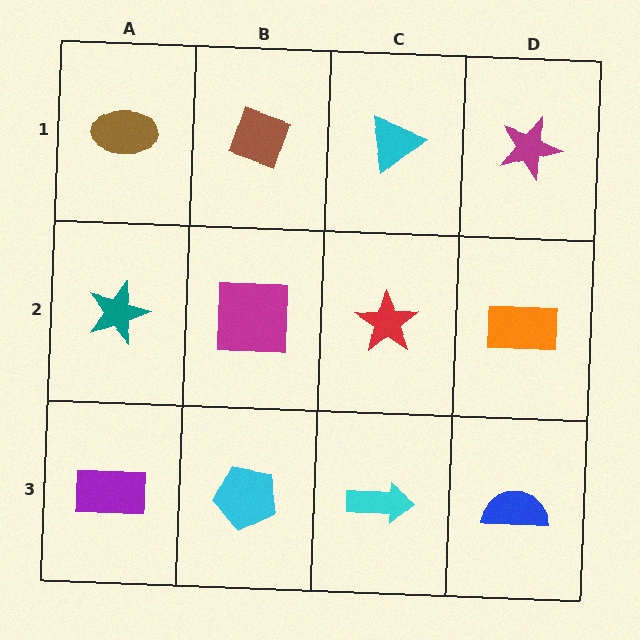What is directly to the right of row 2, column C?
An orange rectangle.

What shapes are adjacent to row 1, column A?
A teal star (row 2, column A), a brown diamond (row 1, column B).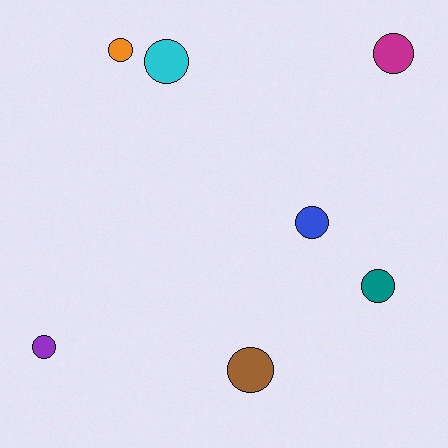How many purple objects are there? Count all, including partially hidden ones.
There is 1 purple object.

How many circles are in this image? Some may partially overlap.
There are 7 circles.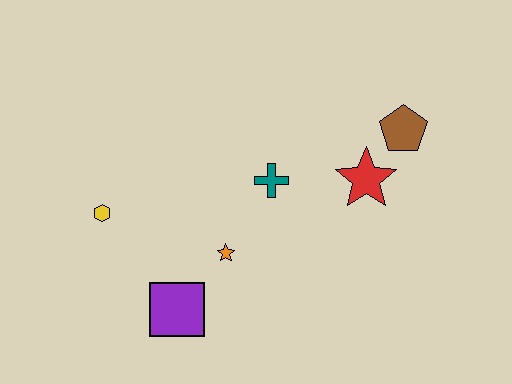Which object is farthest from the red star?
The yellow hexagon is farthest from the red star.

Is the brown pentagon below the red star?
No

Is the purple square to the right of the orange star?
No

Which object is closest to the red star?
The brown pentagon is closest to the red star.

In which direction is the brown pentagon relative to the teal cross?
The brown pentagon is to the right of the teal cross.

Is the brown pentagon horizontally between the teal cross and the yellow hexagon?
No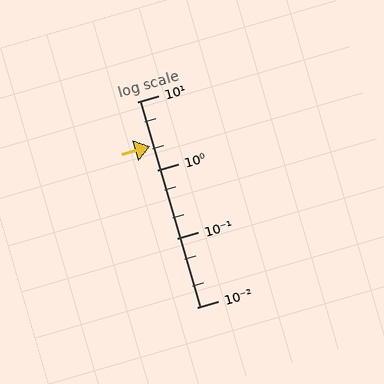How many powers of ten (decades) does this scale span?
The scale spans 3 decades, from 0.01 to 10.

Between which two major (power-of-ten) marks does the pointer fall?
The pointer is between 1 and 10.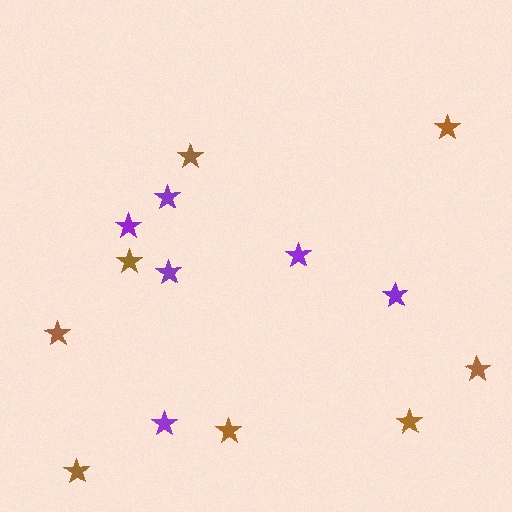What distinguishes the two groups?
There are 2 groups: one group of purple stars (6) and one group of brown stars (8).